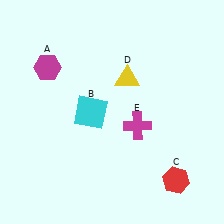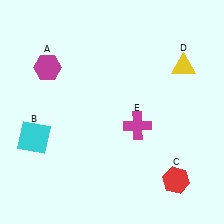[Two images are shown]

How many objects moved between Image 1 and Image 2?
2 objects moved between the two images.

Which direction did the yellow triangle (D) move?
The yellow triangle (D) moved right.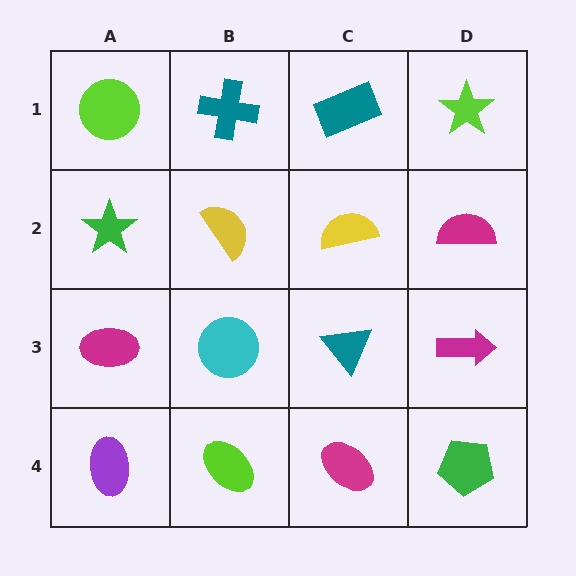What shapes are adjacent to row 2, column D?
A lime star (row 1, column D), a magenta arrow (row 3, column D), a yellow semicircle (row 2, column C).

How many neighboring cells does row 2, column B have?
4.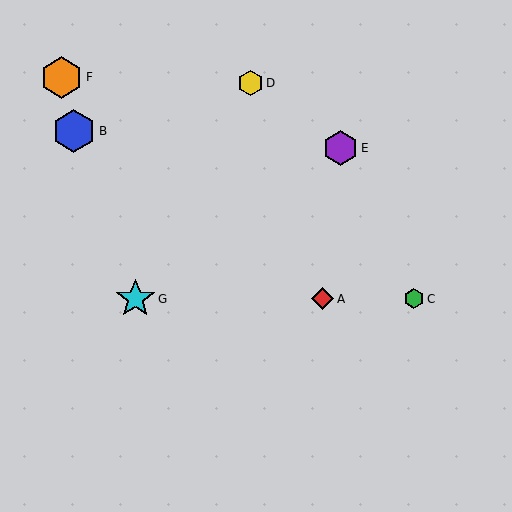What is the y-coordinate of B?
Object B is at y≈131.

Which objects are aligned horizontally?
Objects A, C, G are aligned horizontally.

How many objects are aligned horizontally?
3 objects (A, C, G) are aligned horizontally.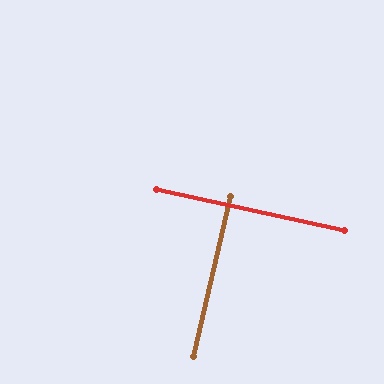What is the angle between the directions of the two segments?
Approximately 89 degrees.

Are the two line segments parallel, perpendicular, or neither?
Perpendicular — they meet at approximately 89°.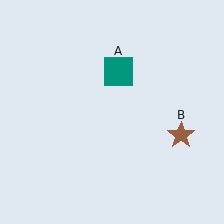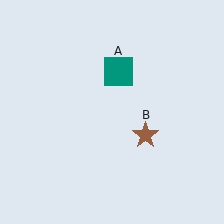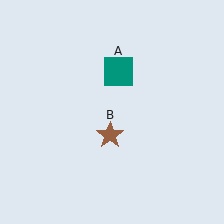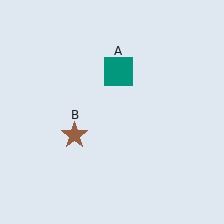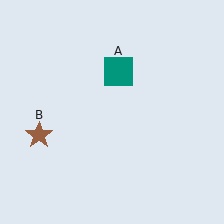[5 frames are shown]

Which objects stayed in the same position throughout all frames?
Teal square (object A) remained stationary.